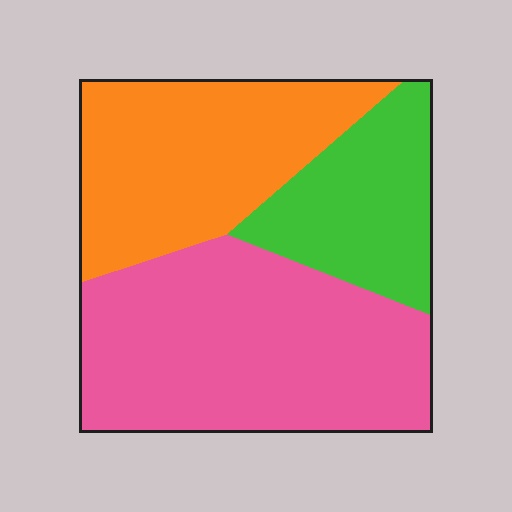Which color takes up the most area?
Pink, at roughly 45%.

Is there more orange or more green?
Orange.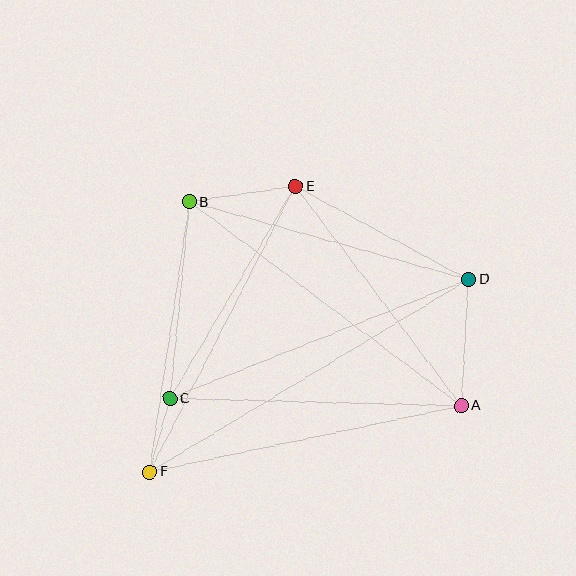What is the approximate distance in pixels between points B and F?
The distance between B and F is approximately 272 pixels.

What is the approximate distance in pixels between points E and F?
The distance between E and F is approximately 320 pixels.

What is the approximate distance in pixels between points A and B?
The distance between A and B is approximately 340 pixels.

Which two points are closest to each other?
Points C and F are closest to each other.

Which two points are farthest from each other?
Points D and F are farthest from each other.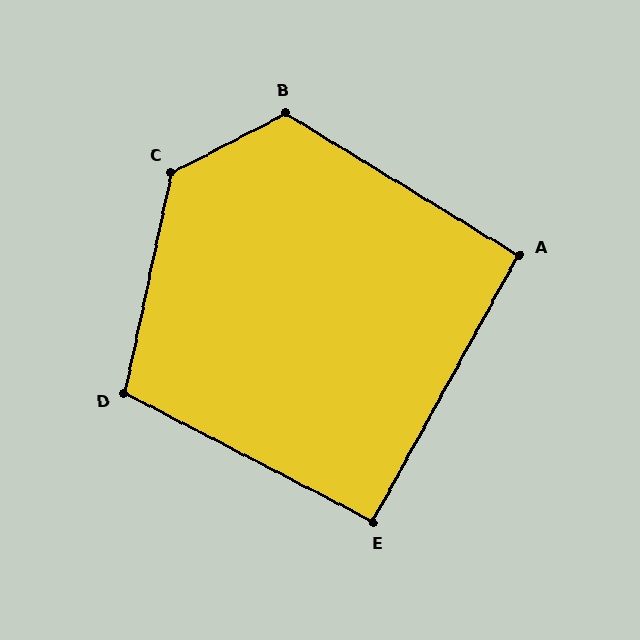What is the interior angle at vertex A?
Approximately 93 degrees (approximately right).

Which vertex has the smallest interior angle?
E, at approximately 91 degrees.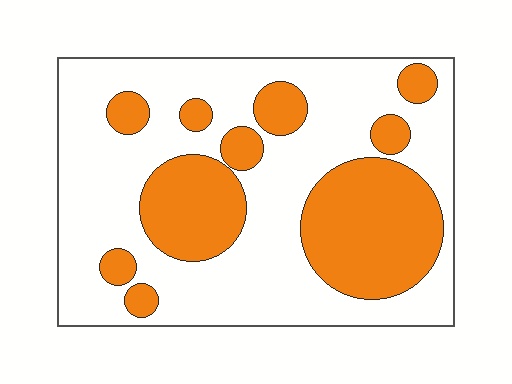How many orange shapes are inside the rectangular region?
10.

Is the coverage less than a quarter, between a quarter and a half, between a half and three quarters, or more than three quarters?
Between a quarter and a half.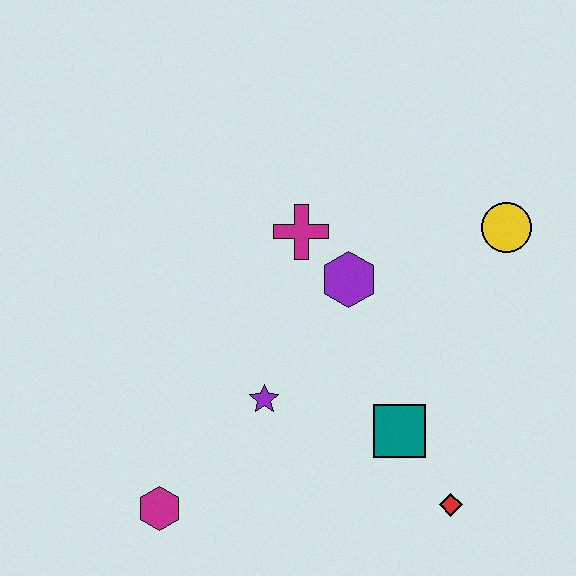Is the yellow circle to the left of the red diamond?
No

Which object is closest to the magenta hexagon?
The purple star is closest to the magenta hexagon.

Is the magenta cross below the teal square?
No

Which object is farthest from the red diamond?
The magenta cross is farthest from the red diamond.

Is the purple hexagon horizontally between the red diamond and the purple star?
Yes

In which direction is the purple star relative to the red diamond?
The purple star is to the left of the red diamond.